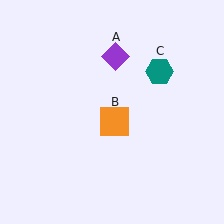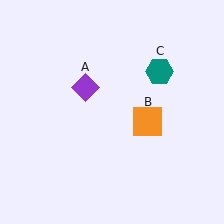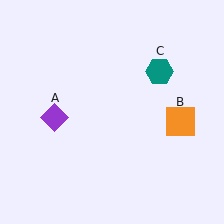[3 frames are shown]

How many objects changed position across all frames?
2 objects changed position: purple diamond (object A), orange square (object B).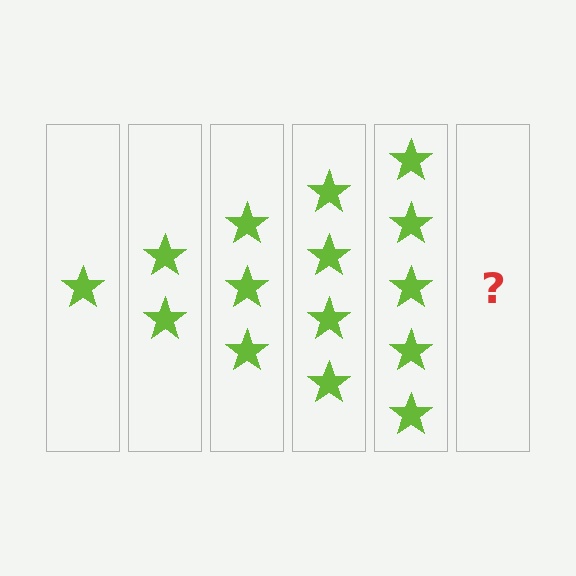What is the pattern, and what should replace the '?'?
The pattern is that each step adds one more star. The '?' should be 6 stars.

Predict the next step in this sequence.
The next step is 6 stars.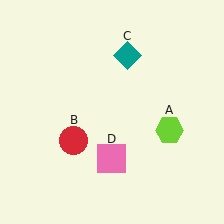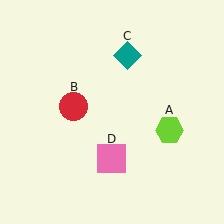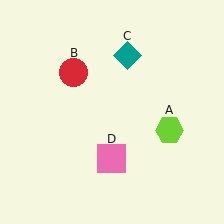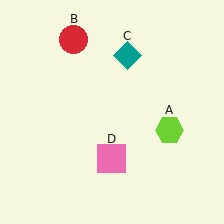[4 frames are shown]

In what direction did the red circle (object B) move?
The red circle (object B) moved up.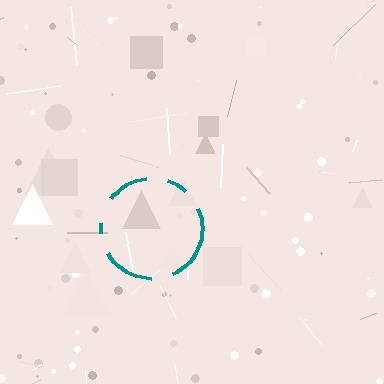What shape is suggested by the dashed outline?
The dashed outline suggests a circle.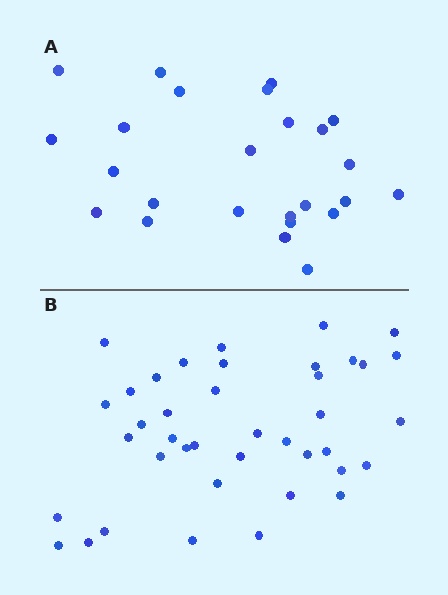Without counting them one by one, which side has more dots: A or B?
Region B (the bottom region) has more dots.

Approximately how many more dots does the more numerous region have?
Region B has approximately 15 more dots than region A.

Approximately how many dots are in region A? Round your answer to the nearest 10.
About 20 dots. (The exact count is 25, which rounds to 20.)